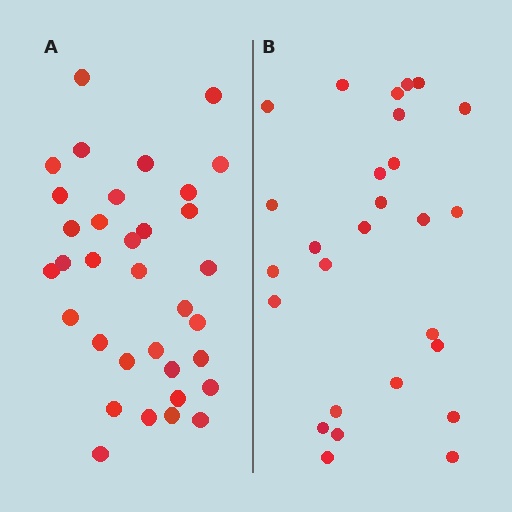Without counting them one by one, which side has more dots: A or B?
Region A (the left region) has more dots.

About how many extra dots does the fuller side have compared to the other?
Region A has roughly 8 or so more dots than region B.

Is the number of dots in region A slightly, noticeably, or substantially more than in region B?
Region A has noticeably more, but not dramatically so. The ratio is roughly 1.3 to 1.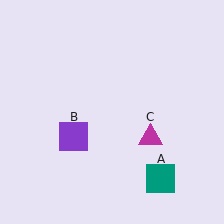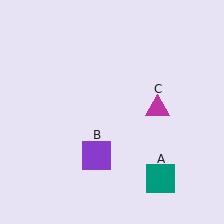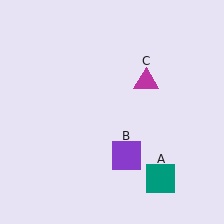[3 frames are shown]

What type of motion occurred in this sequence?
The purple square (object B), magenta triangle (object C) rotated counterclockwise around the center of the scene.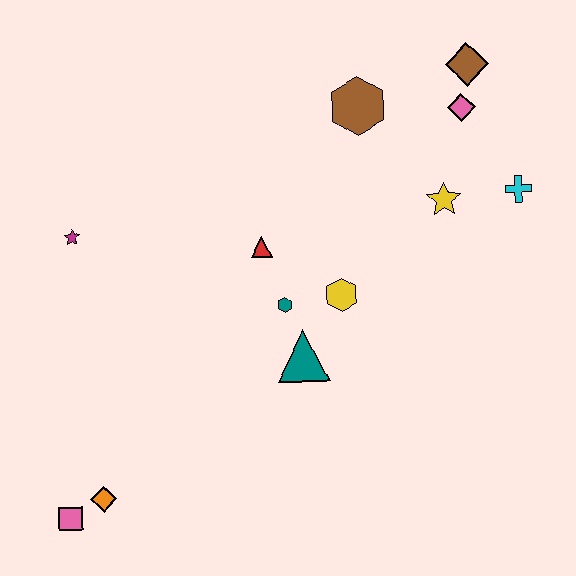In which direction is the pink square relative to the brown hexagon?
The pink square is below the brown hexagon.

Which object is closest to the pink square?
The orange diamond is closest to the pink square.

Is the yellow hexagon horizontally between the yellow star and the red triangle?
Yes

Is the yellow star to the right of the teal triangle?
Yes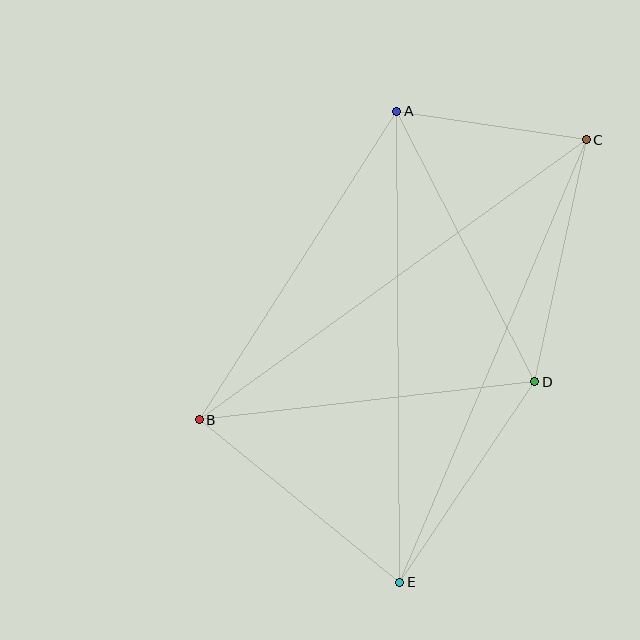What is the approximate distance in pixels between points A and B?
The distance between A and B is approximately 367 pixels.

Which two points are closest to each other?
Points A and C are closest to each other.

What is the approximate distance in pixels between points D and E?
The distance between D and E is approximately 242 pixels.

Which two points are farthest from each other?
Points C and E are farthest from each other.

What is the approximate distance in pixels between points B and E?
The distance between B and E is approximately 258 pixels.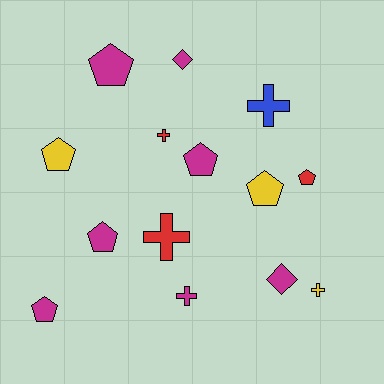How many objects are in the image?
There are 14 objects.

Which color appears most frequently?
Magenta, with 7 objects.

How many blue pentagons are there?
There are no blue pentagons.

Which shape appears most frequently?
Pentagon, with 7 objects.